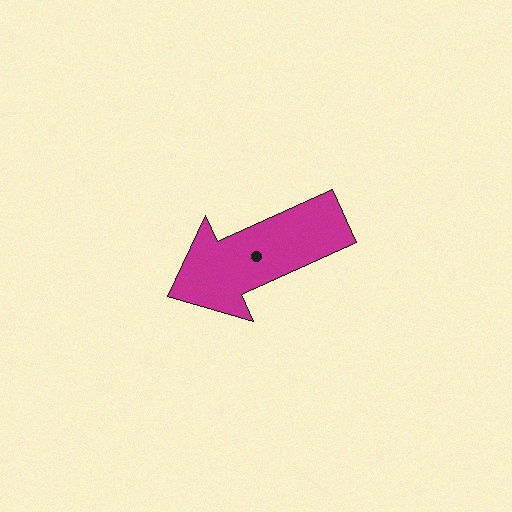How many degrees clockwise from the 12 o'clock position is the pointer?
Approximately 245 degrees.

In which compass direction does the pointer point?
Southwest.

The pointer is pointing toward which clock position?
Roughly 8 o'clock.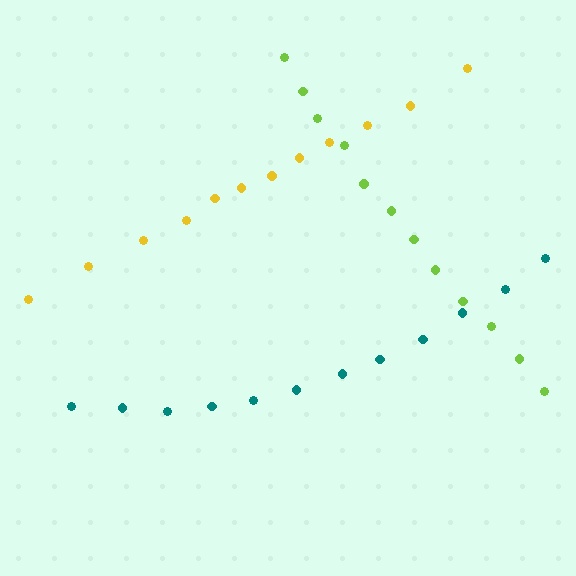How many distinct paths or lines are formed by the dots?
There are 3 distinct paths.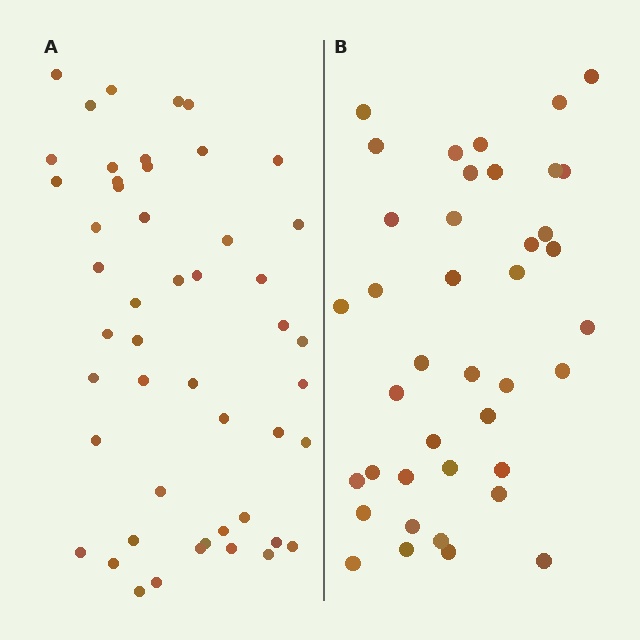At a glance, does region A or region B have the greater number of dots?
Region A (the left region) has more dots.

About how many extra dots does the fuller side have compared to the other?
Region A has roughly 8 or so more dots than region B.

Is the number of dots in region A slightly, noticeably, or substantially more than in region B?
Region A has only slightly more — the two regions are fairly close. The ratio is roughly 1.2 to 1.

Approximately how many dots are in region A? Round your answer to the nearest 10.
About 50 dots. (The exact count is 49, which rounds to 50.)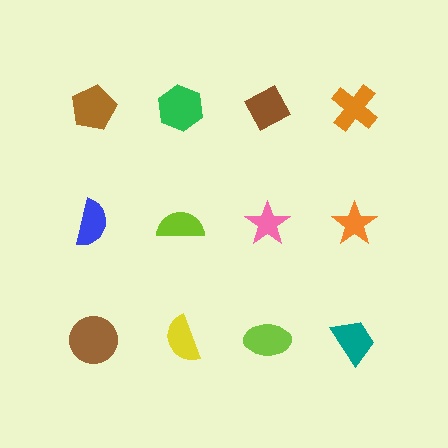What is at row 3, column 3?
A lime ellipse.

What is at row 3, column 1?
A brown circle.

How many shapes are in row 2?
4 shapes.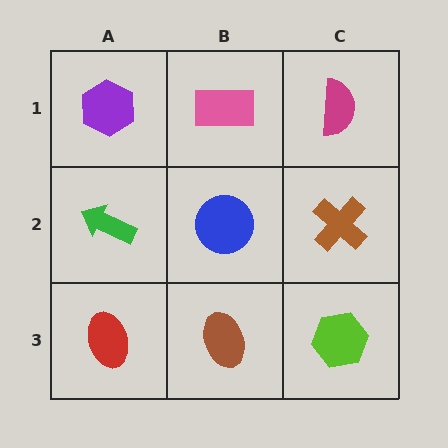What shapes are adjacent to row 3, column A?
A green arrow (row 2, column A), a brown ellipse (row 3, column B).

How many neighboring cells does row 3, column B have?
3.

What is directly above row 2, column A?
A purple hexagon.